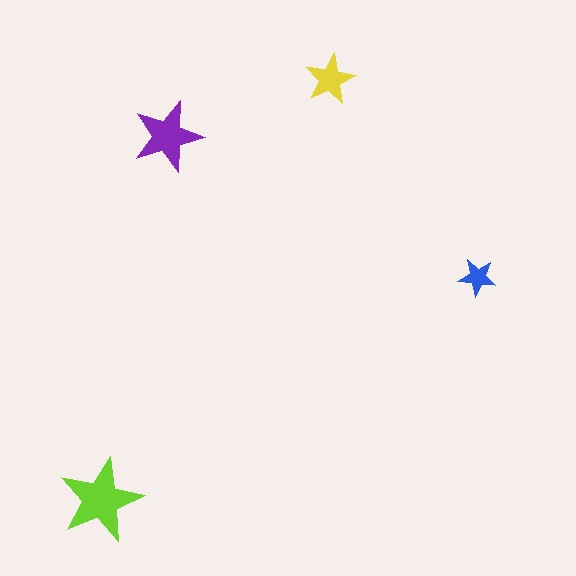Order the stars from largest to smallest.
the lime one, the purple one, the yellow one, the blue one.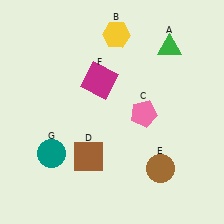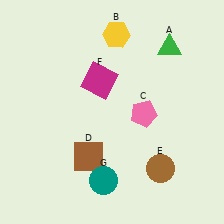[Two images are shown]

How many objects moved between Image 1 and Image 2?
1 object moved between the two images.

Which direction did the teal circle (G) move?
The teal circle (G) moved right.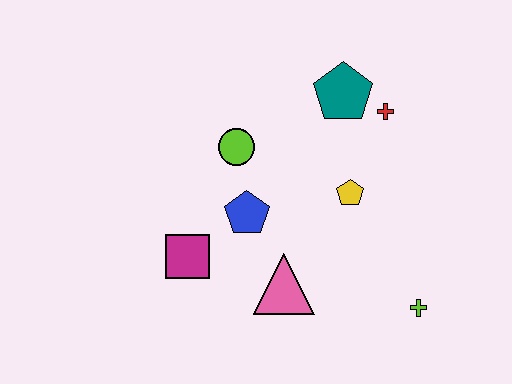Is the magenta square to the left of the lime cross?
Yes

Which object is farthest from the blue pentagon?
The lime cross is farthest from the blue pentagon.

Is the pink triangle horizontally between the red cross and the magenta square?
Yes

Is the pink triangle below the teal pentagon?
Yes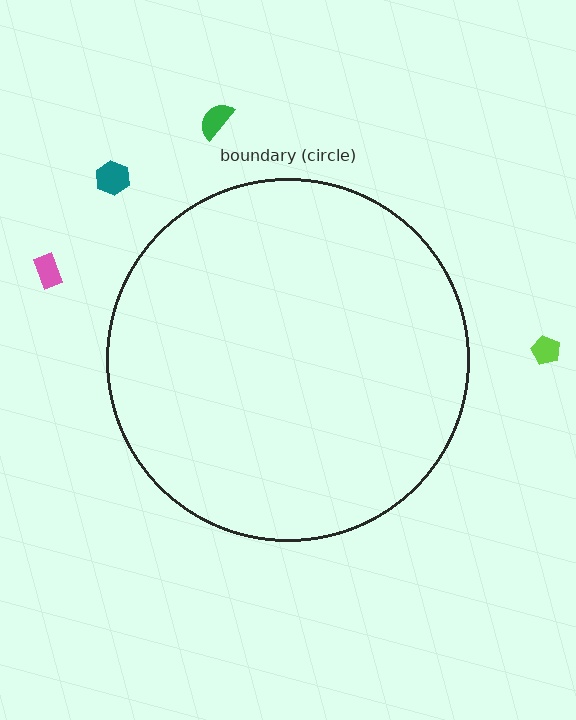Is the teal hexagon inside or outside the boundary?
Outside.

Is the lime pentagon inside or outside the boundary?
Outside.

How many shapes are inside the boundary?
0 inside, 4 outside.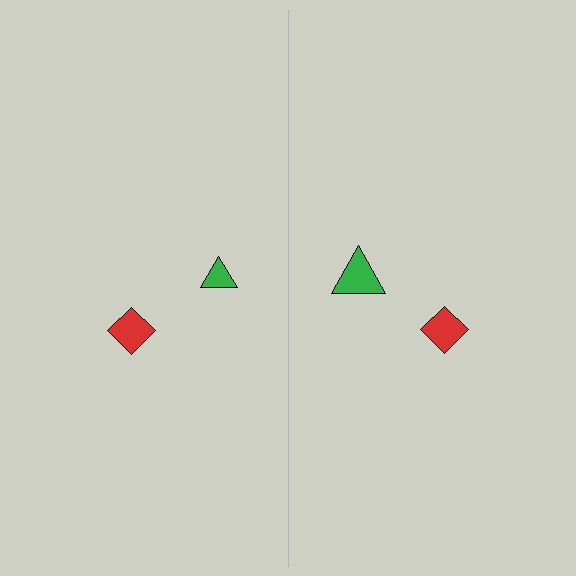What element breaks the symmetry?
The green triangle on the right side has a different size than its mirror counterpart.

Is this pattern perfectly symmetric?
No, the pattern is not perfectly symmetric. The green triangle on the right side has a different size than its mirror counterpart.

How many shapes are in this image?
There are 4 shapes in this image.